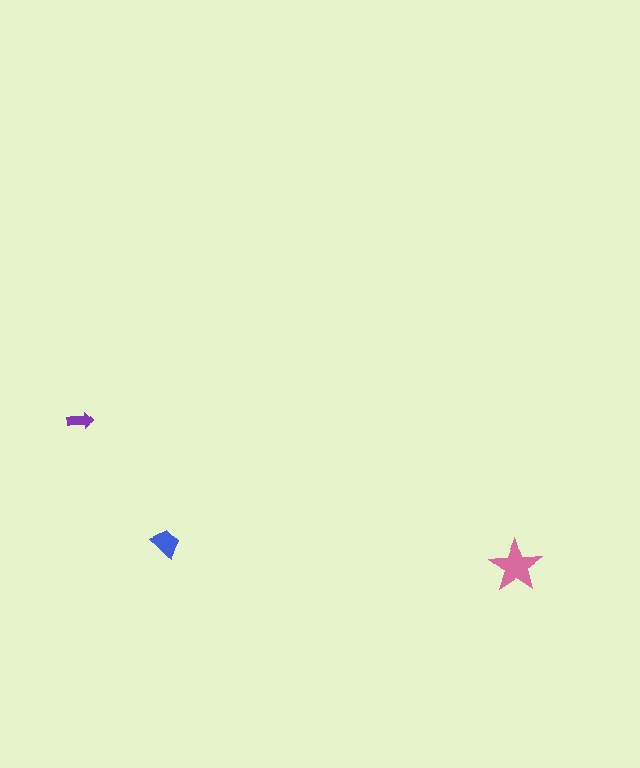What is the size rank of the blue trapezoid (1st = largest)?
2nd.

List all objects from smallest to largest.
The purple arrow, the blue trapezoid, the pink star.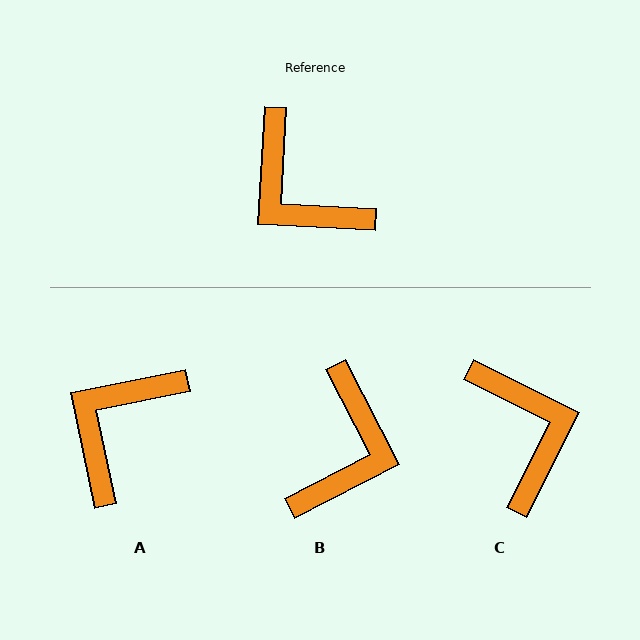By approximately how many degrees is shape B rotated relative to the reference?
Approximately 120 degrees counter-clockwise.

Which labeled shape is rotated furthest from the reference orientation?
C, about 156 degrees away.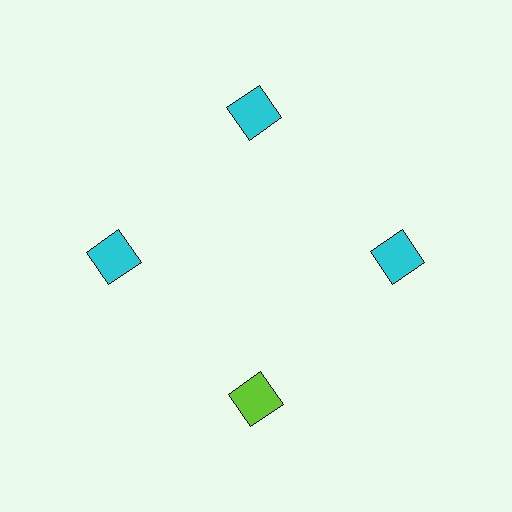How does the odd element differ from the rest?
It has a different color: lime instead of cyan.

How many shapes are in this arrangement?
There are 4 shapes arranged in a ring pattern.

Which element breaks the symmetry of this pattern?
The lime square at roughly the 6 o'clock position breaks the symmetry. All other shapes are cyan squares.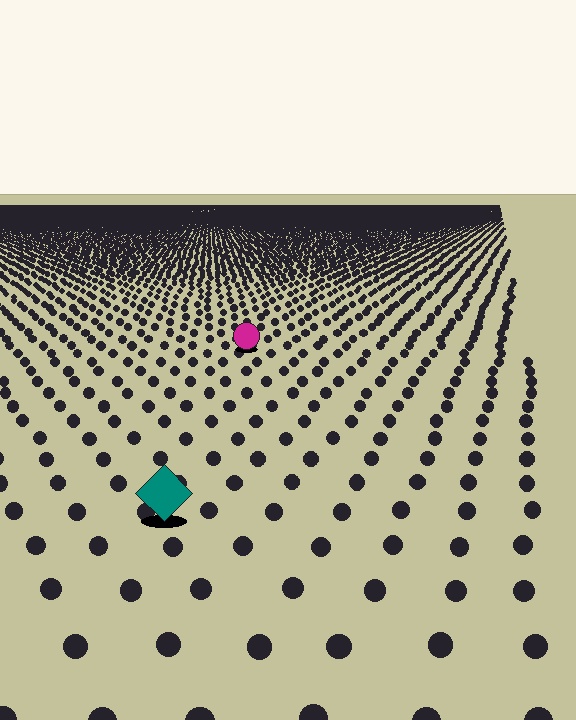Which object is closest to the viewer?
The teal diamond is closest. The texture marks near it are larger and more spread out.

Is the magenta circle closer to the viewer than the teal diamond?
No. The teal diamond is closer — you can tell from the texture gradient: the ground texture is coarser near it.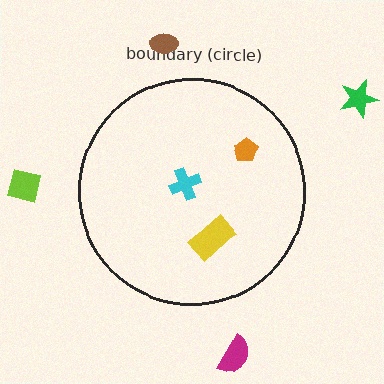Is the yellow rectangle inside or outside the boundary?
Inside.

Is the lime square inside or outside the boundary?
Outside.